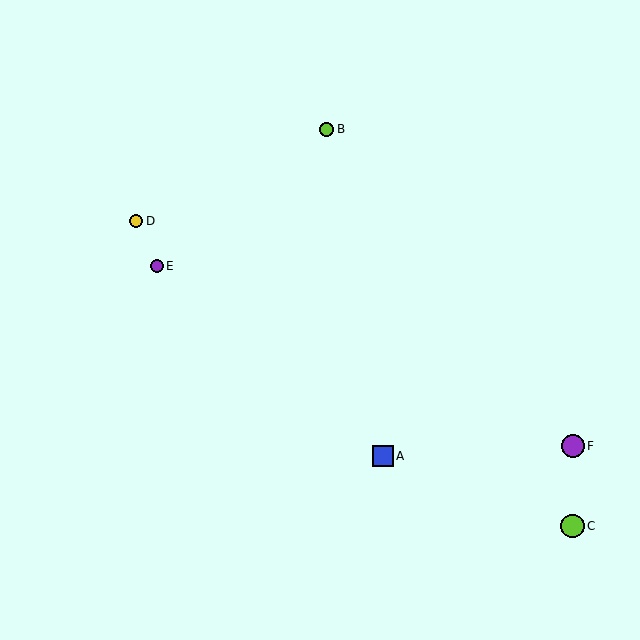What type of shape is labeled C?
Shape C is a lime circle.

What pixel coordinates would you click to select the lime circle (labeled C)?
Click at (572, 526) to select the lime circle C.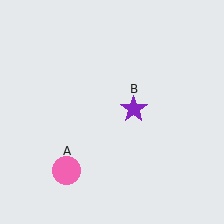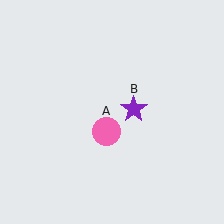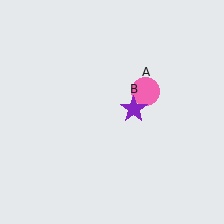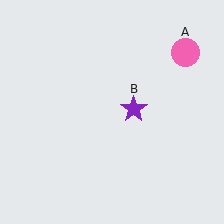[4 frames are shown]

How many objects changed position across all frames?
1 object changed position: pink circle (object A).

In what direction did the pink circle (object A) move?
The pink circle (object A) moved up and to the right.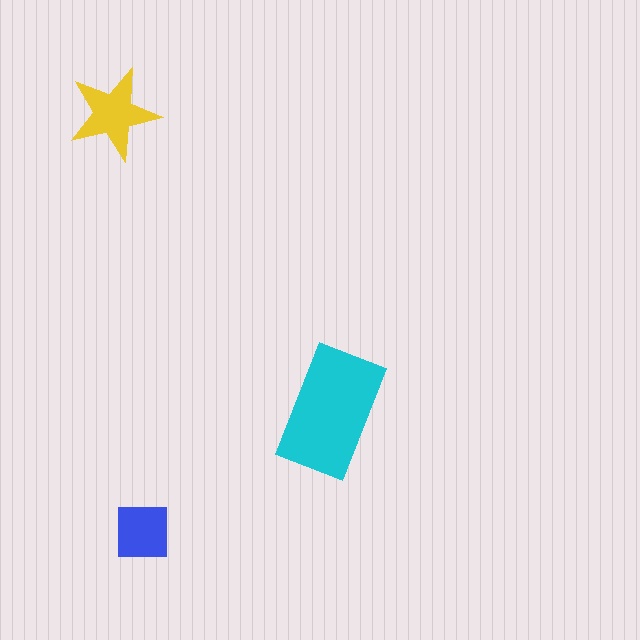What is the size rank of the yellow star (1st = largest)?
2nd.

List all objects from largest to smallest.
The cyan rectangle, the yellow star, the blue square.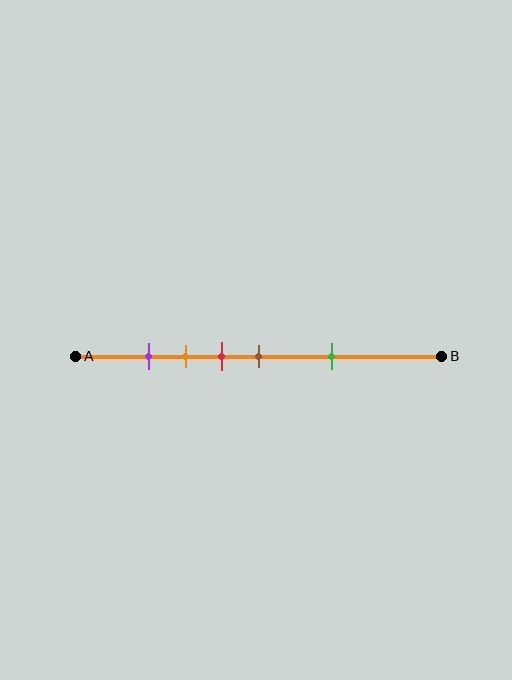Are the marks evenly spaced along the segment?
No, the marks are not evenly spaced.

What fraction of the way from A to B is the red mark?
The red mark is approximately 40% (0.4) of the way from A to B.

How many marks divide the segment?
There are 5 marks dividing the segment.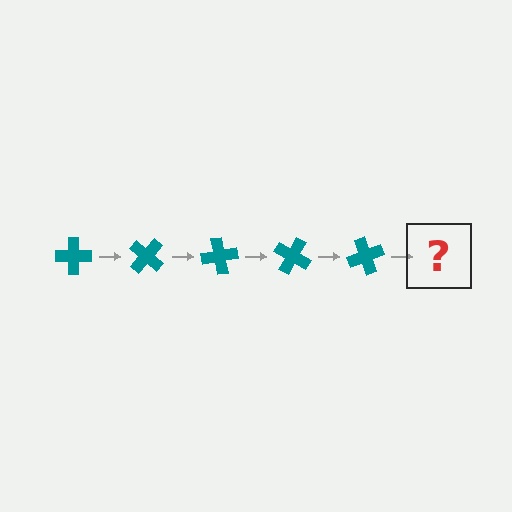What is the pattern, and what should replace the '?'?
The pattern is that the cross rotates 40 degrees each step. The '?' should be a teal cross rotated 200 degrees.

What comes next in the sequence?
The next element should be a teal cross rotated 200 degrees.